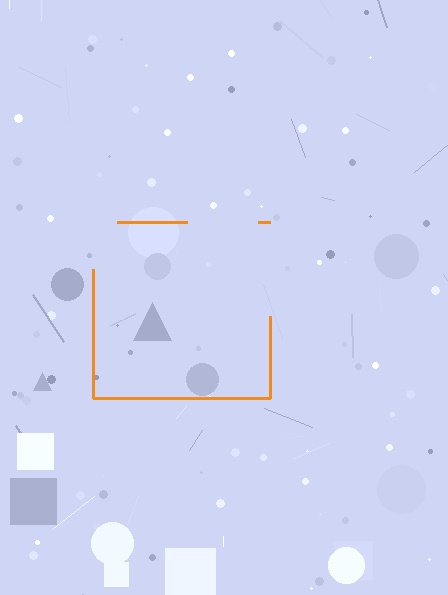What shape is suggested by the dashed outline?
The dashed outline suggests a square.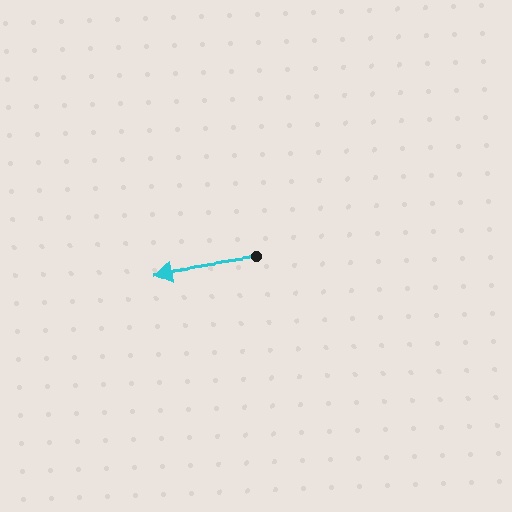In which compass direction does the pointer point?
West.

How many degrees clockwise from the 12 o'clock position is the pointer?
Approximately 261 degrees.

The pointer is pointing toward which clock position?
Roughly 9 o'clock.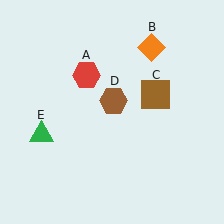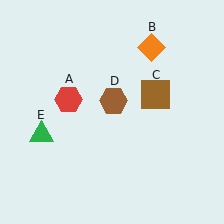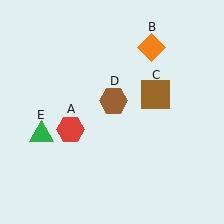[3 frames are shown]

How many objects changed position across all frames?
1 object changed position: red hexagon (object A).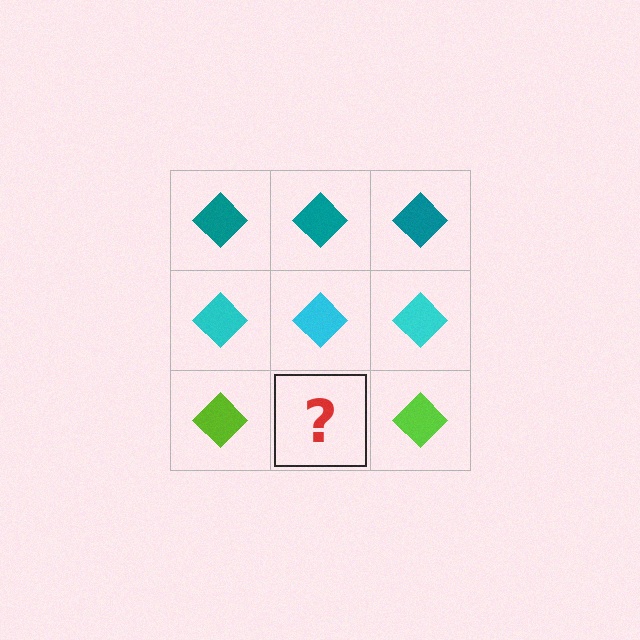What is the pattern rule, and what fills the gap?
The rule is that each row has a consistent color. The gap should be filled with a lime diamond.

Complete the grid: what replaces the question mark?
The question mark should be replaced with a lime diamond.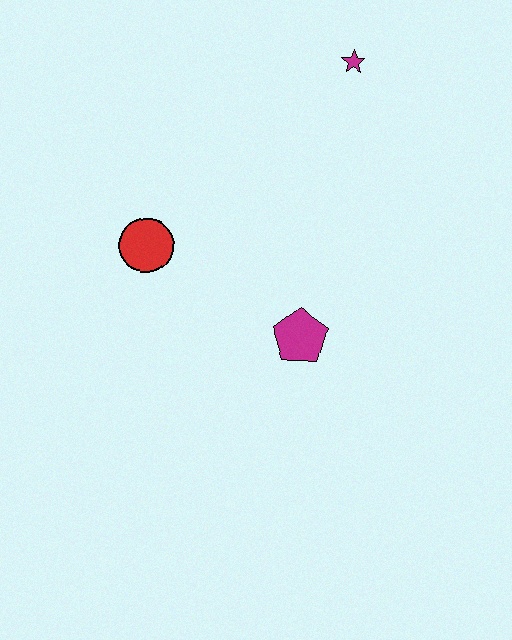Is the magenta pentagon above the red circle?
No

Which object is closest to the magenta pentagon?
The red circle is closest to the magenta pentagon.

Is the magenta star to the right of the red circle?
Yes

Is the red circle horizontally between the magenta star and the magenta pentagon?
No